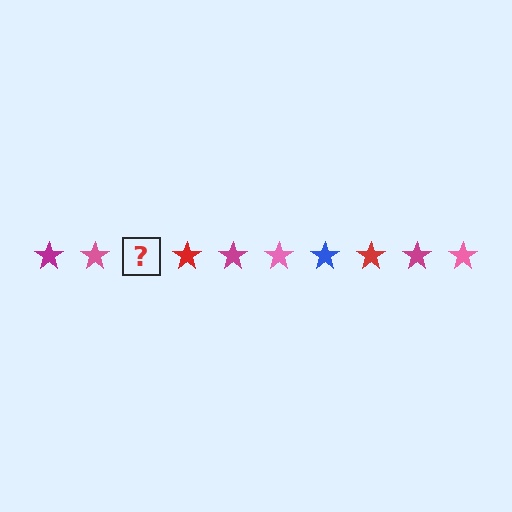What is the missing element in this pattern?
The missing element is a blue star.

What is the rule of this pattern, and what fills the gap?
The rule is that the pattern cycles through magenta, pink, blue, red stars. The gap should be filled with a blue star.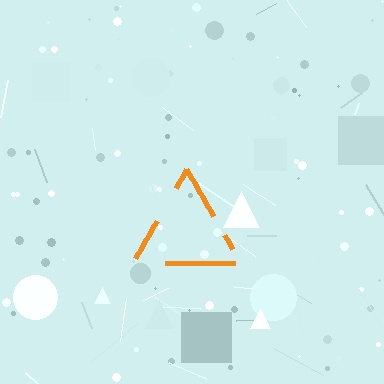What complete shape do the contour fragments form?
The contour fragments form a triangle.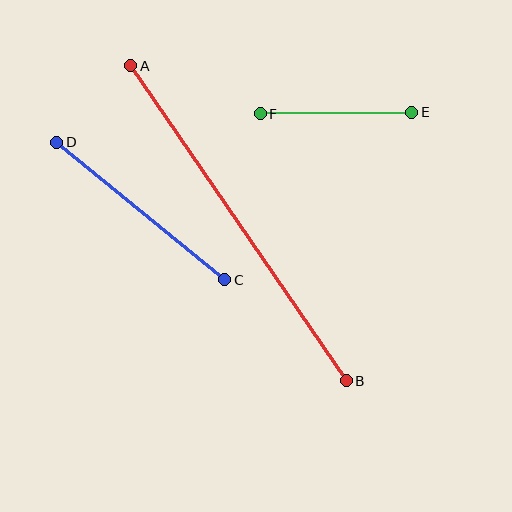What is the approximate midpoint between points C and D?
The midpoint is at approximately (141, 211) pixels.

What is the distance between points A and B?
The distance is approximately 382 pixels.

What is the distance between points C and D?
The distance is approximately 217 pixels.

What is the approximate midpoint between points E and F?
The midpoint is at approximately (336, 113) pixels.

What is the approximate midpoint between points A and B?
The midpoint is at approximately (239, 223) pixels.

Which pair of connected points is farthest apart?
Points A and B are farthest apart.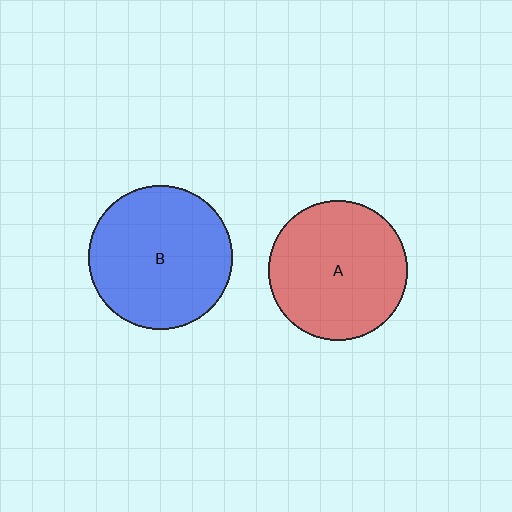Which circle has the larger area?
Circle B (blue).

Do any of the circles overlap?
No, none of the circles overlap.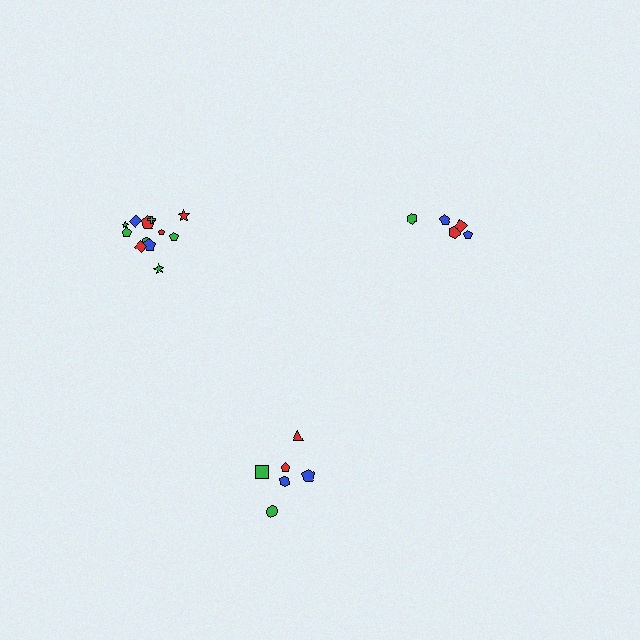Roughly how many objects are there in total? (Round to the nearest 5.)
Roughly 25 objects in total.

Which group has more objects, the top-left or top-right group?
The top-left group.